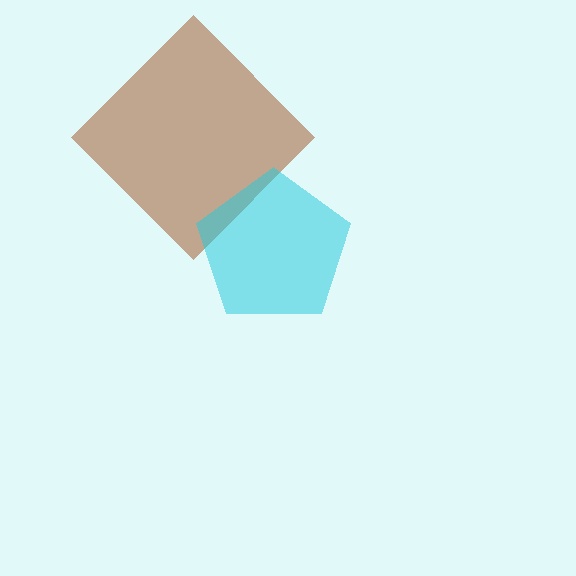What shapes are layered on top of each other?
The layered shapes are: a brown diamond, a cyan pentagon.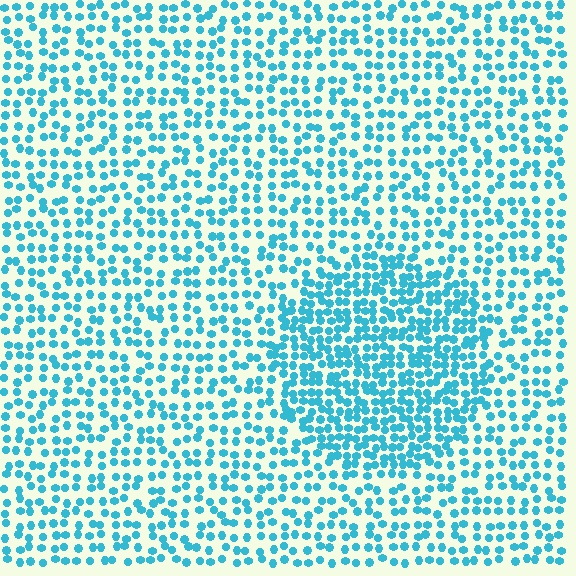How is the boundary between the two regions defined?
The boundary is defined by a change in element density (approximately 1.8x ratio). All elements are the same color, size, and shape.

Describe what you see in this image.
The image contains small cyan elements arranged at two different densities. A circle-shaped region is visible where the elements are more densely packed than the surrounding area.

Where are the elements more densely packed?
The elements are more densely packed inside the circle boundary.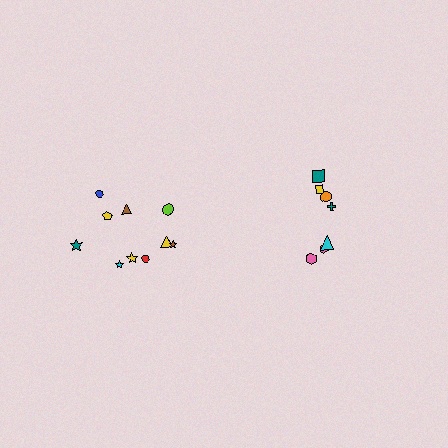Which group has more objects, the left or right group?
The left group.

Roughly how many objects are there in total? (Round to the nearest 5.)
Roughly 15 objects in total.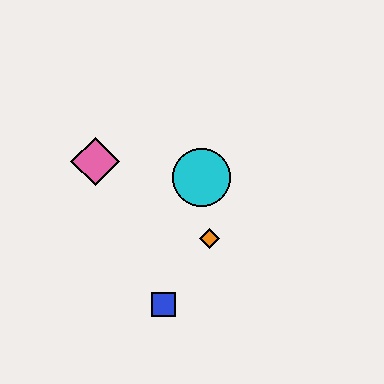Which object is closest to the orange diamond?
The cyan circle is closest to the orange diamond.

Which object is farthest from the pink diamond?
The blue square is farthest from the pink diamond.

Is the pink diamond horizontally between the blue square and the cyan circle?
No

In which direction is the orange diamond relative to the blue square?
The orange diamond is above the blue square.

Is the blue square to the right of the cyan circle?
No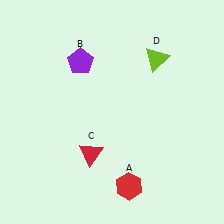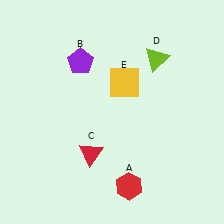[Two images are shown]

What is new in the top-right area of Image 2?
A yellow square (E) was added in the top-right area of Image 2.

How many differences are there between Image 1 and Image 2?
There is 1 difference between the two images.